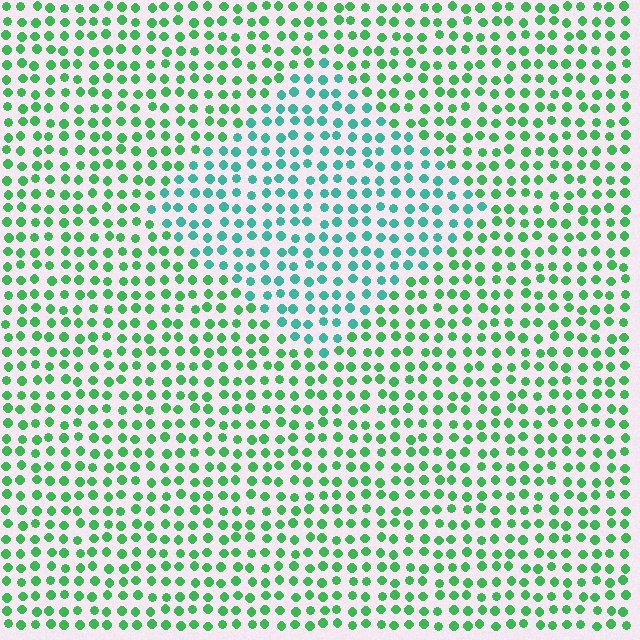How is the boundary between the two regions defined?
The boundary is defined purely by a slight shift in hue (about 37 degrees). Spacing, size, and orientation are identical on both sides.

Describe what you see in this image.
The image is filled with small green elements in a uniform arrangement. A diamond-shaped region is visible where the elements are tinted to a slightly different hue, forming a subtle color boundary.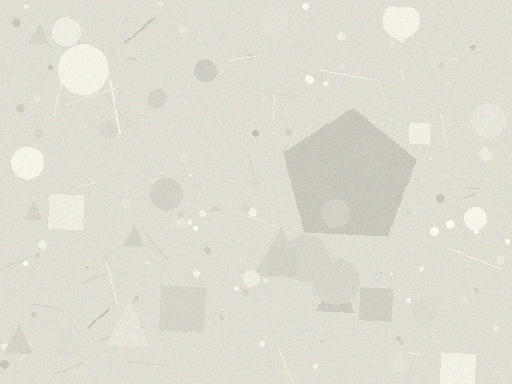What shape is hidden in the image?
A pentagon is hidden in the image.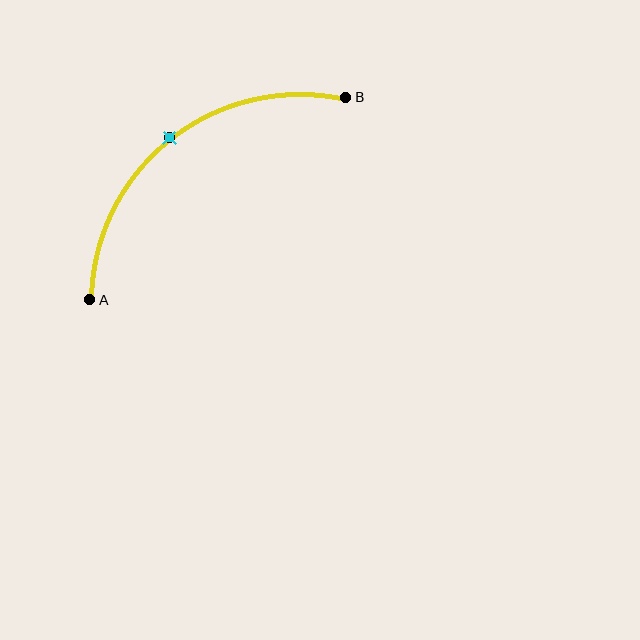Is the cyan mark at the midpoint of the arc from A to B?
Yes. The cyan mark lies on the arc at equal arc-length from both A and B — it is the arc midpoint.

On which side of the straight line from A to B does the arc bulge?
The arc bulges above and to the left of the straight line connecting A and B.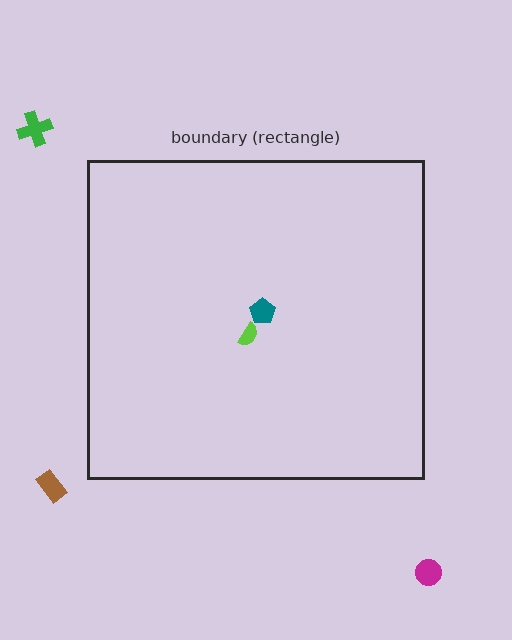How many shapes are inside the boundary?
2 inside, 3 outside.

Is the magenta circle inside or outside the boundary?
Outside.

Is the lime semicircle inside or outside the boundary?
Inside.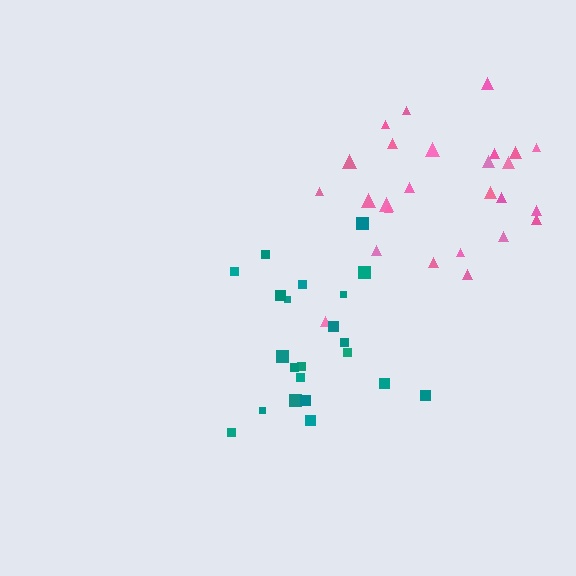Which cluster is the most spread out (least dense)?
Pink.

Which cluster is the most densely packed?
Teal.